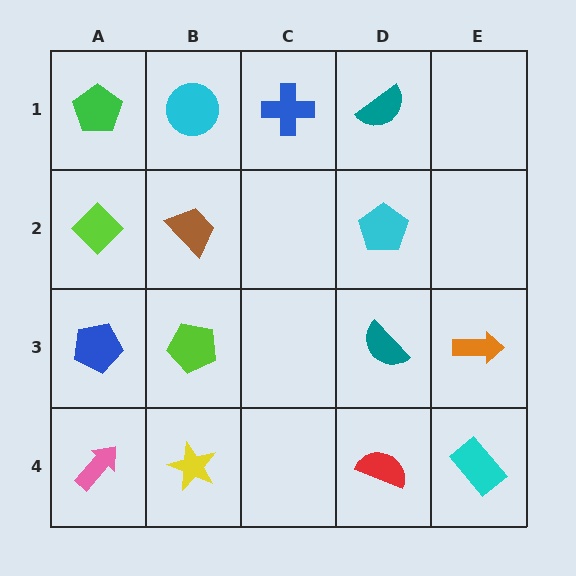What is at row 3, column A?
A blue pentagon.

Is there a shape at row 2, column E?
No, that cell is empty.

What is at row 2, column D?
A cyan pentagon.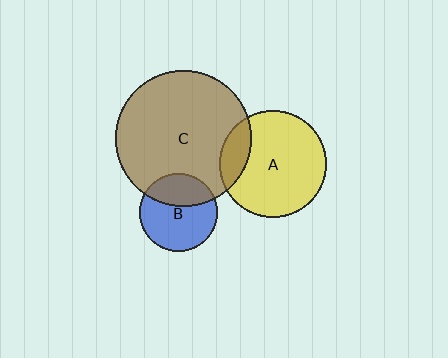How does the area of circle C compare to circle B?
Approximately 3.1 times.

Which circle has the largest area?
Circle C (brown).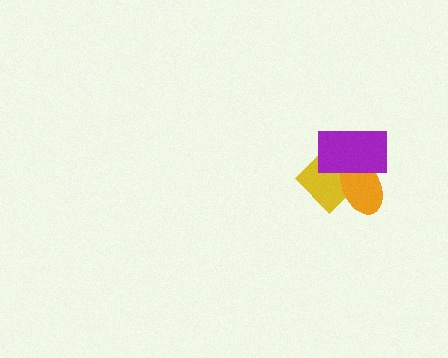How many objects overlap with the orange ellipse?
2 objects overlap with the orange ellipse.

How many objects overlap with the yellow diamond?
2 objects overlap with the yellow diamond.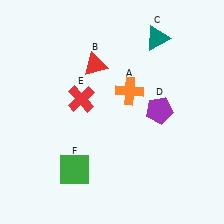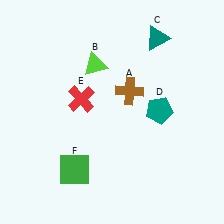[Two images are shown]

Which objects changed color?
A changed from orange to brown. B changed from red to lime. D changed from purple to teal.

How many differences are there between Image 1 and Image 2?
There are 3 differences between the two images.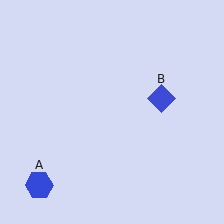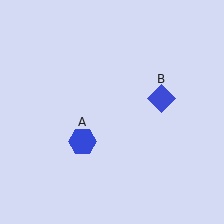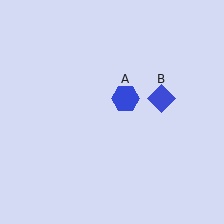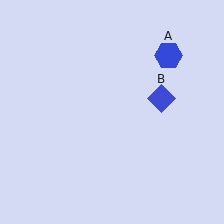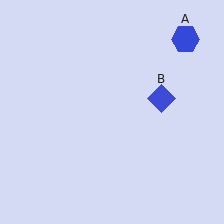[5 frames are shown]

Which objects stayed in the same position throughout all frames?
Blue diamond (object B) remained stationary.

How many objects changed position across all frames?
1 object changed position: blue hexagon (object A).